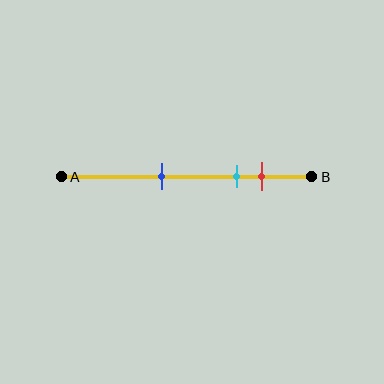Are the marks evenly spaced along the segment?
No, the marks are not evenly spaced.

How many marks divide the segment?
There are 3 marks dividing the segment.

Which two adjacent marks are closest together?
The cyan and red marks are the closest adjacent pair.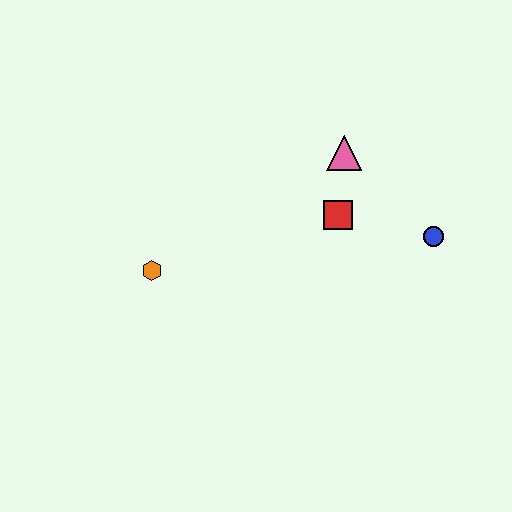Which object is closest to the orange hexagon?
The red square is closest to the orange hexagon.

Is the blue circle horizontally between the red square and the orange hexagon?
No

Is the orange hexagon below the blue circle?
Yes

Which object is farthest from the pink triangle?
The orange hexagon is farthest from the pink triangle.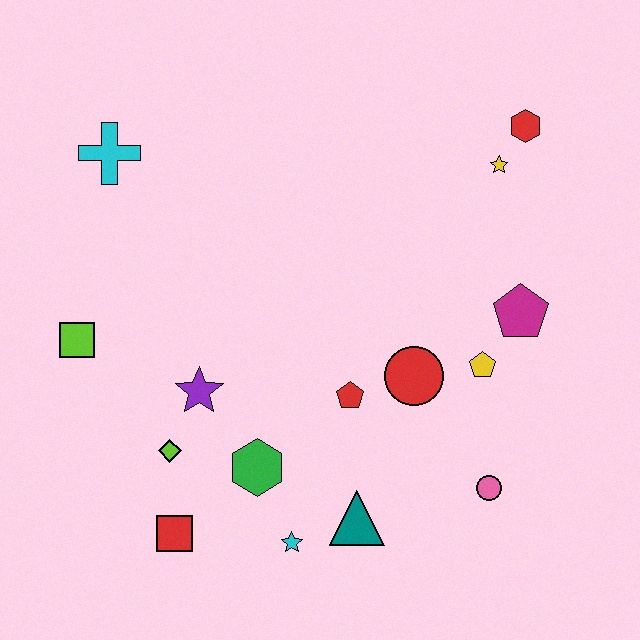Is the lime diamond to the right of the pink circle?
No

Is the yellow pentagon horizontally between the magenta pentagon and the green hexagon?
Yes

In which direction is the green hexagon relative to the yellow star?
The green hexagon is below the yellow star.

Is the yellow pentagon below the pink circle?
No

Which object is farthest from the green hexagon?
The red hexagon is farthest from the green hexagon.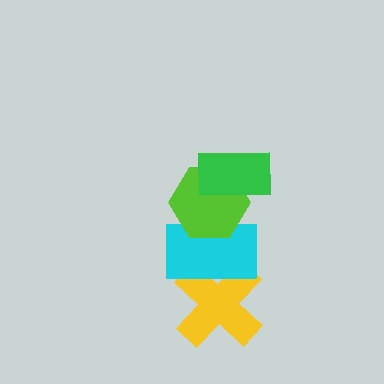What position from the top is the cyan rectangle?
The cyan rectangle is 3rd from the top.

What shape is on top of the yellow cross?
The cyan rectangle is on top of the yellow cross.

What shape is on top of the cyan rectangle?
The lime hexagon is on top of the cyan rectangle.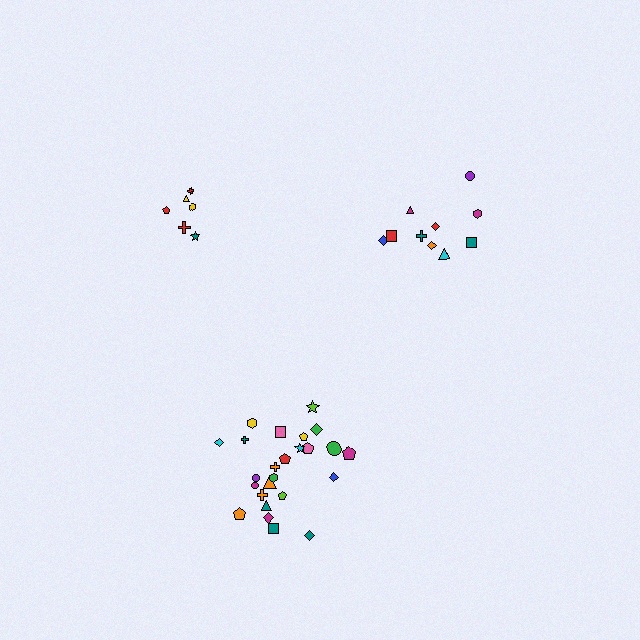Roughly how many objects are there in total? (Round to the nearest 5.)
Roughly 40 objects in total.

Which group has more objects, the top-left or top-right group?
The top-right group.